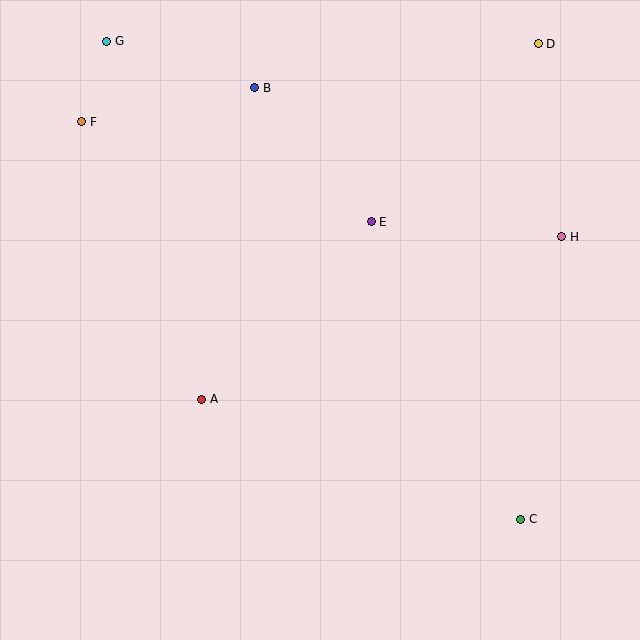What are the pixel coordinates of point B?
Point B is at (255, 88).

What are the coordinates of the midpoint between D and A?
The midpoint between D and A is at (370, 222).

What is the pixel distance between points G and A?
The distance between G and A is 371 pixels.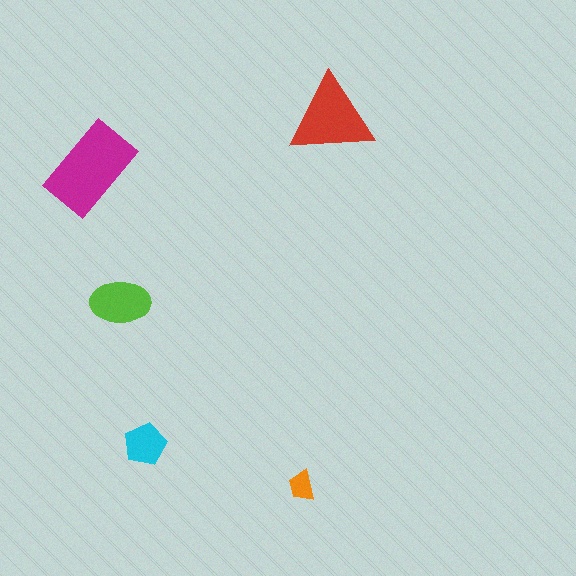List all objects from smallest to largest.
The orange trapezoid, the cyan pentagon, the lime ellipse, the red triangle, the magenta rectangle.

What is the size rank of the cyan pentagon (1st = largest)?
4th.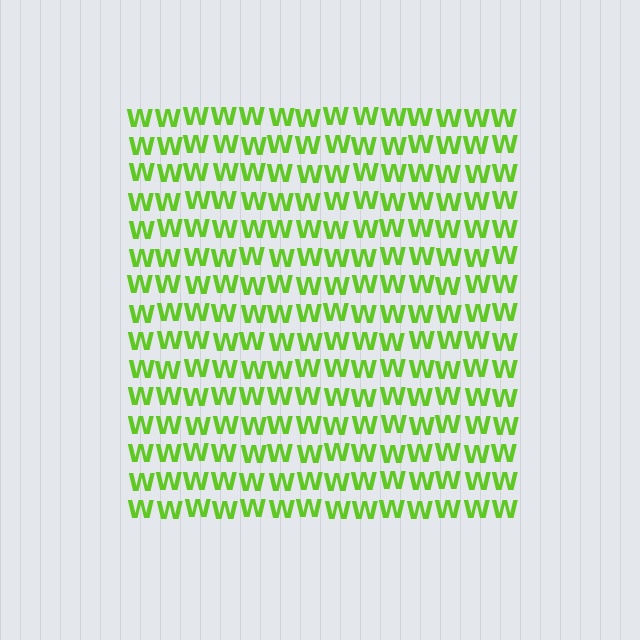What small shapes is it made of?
It is made of small letter W's.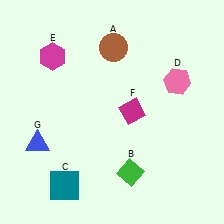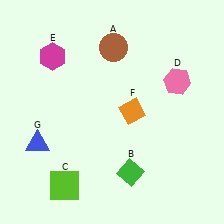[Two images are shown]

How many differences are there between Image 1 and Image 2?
There are 2 differences between the two images.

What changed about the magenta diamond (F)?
In Image 1, F is magenta. In Image 2, it changed to orange.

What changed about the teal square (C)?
In Image 1, C is teal. In Image 2, it changed to lime.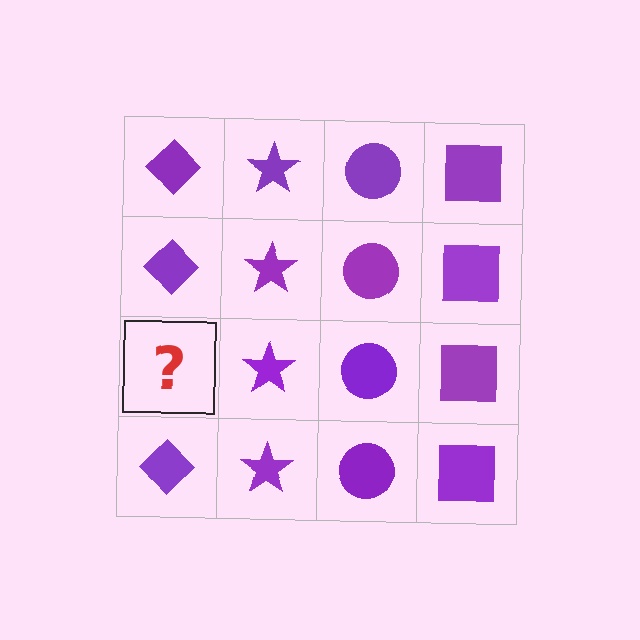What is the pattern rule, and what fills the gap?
The rule is that each column has a consistent shape. The gap should be filled with a purple diamond.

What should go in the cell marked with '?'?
The missing cell should contain a purple diamond.